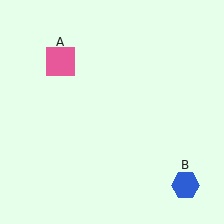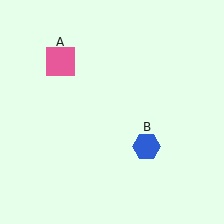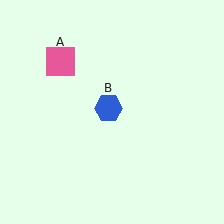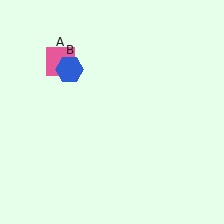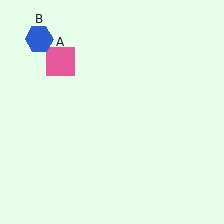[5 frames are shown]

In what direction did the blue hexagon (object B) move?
The blue hexagon (object B) moved up and to the left.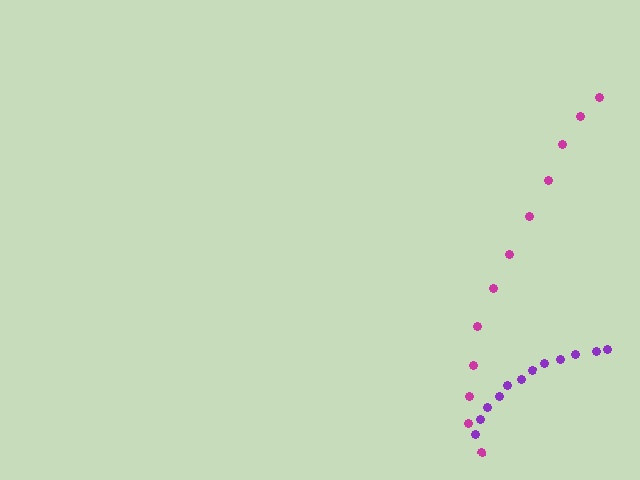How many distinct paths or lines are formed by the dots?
There are 2 distinct paths.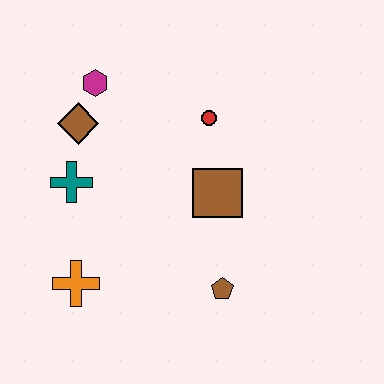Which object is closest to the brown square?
The red circle is closest to the brown square.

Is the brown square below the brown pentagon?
No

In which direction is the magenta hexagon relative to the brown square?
The magenta hexagon is to the left of the brown square.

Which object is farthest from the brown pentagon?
The magenta hexagon is farthest from the brown pentagon.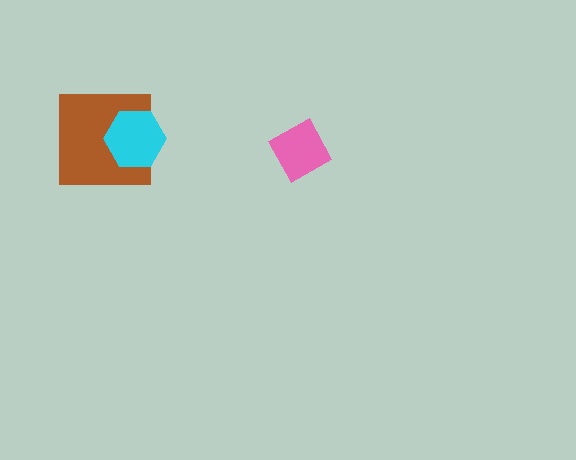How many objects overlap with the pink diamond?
0 objects overlap with the pink diamond.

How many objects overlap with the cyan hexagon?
1 object overlaps with the cyan hexagon.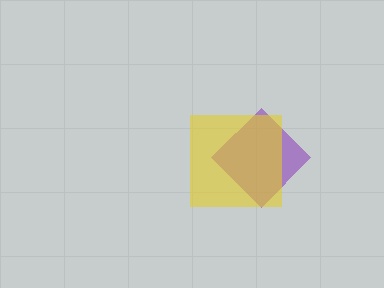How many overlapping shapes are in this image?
There are 2 overlapping shapes in the image.